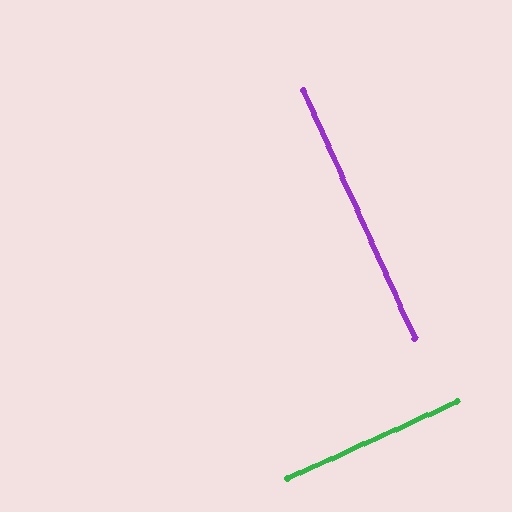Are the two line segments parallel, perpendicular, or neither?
Perpendicular — they meet at approximately 90°.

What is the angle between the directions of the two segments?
Approximately 90 degrees.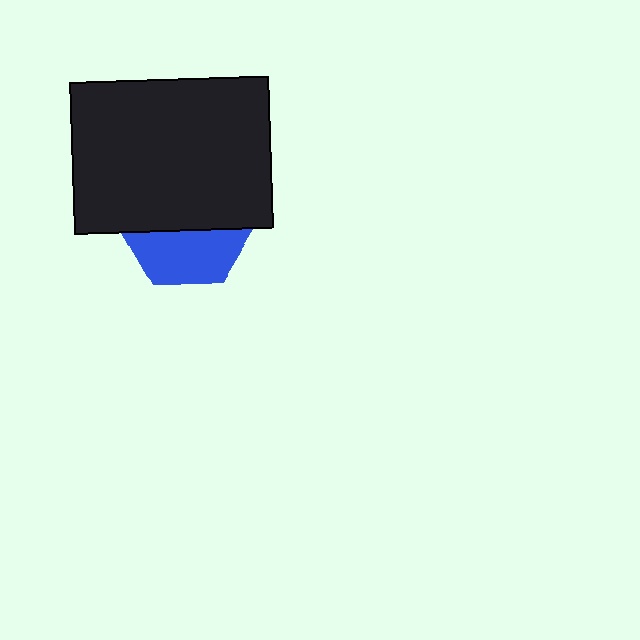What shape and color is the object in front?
The object in front is a black rectangle.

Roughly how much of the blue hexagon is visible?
A small part of it is visible (roughly 41%).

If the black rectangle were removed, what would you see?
You would see the complete blue hexagon.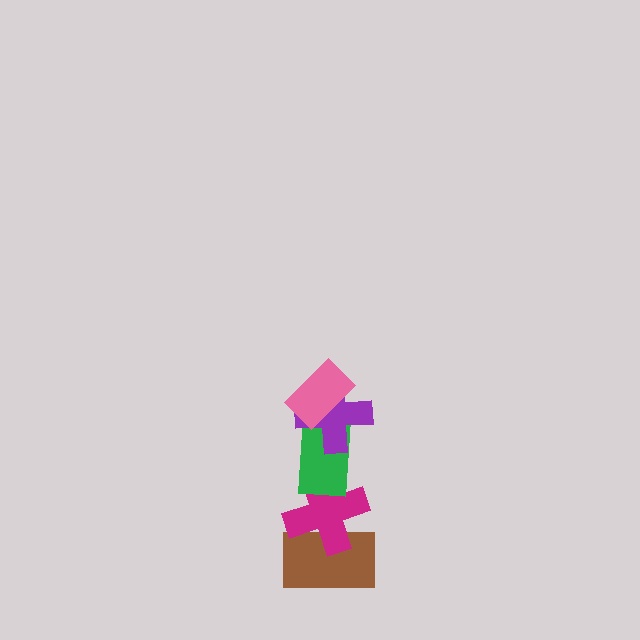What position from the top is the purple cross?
The purple cross is 2nd from the top.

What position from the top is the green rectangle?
The green rectangle is 3rd from the top.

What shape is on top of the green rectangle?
The purple cross is on top of the green rectangle.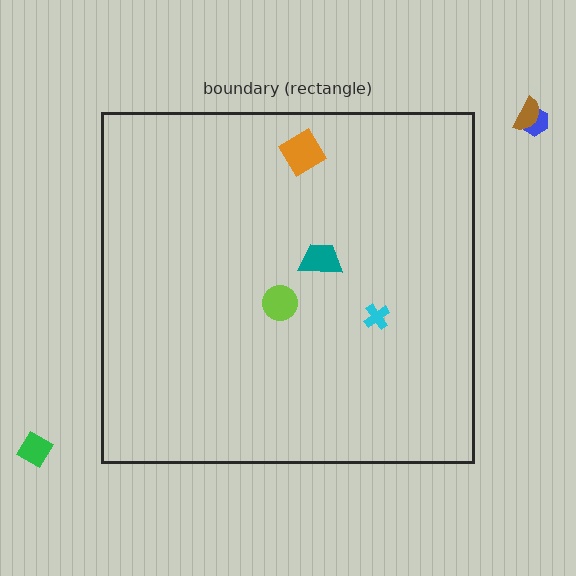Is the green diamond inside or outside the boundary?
Outside.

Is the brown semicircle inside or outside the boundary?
Outside.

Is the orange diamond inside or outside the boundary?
Inside.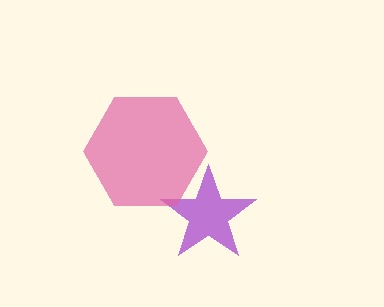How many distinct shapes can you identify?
There are 2 distinct shapes: a purple star, a pink hexagon.